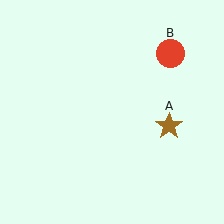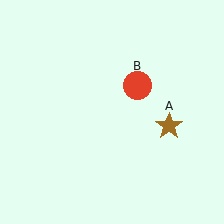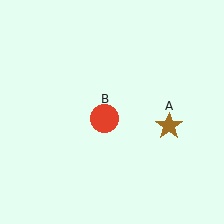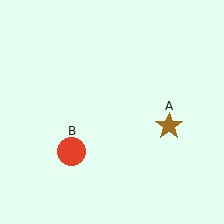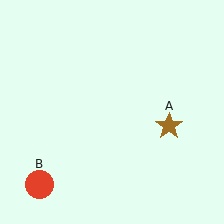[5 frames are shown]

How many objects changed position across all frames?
1 object changed position: red circle (object B).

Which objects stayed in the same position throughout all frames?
Brown star (object A) remained stationary.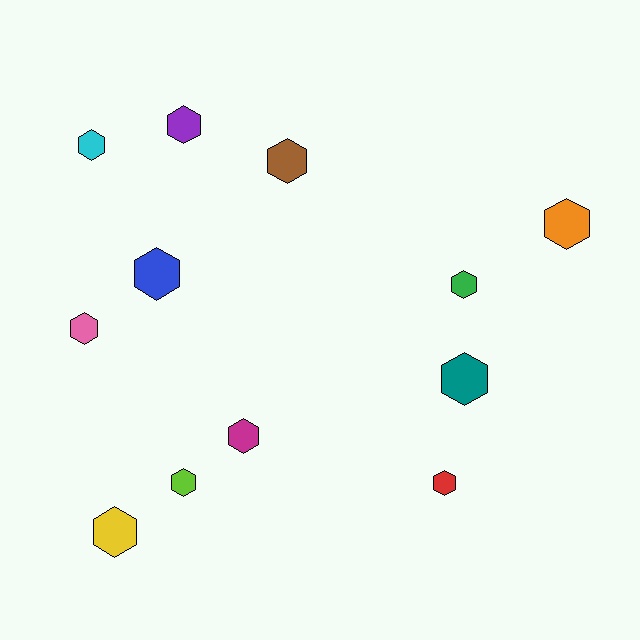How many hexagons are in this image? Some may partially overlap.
There are 12 hexagons.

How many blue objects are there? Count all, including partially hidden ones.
There is 1 blue object.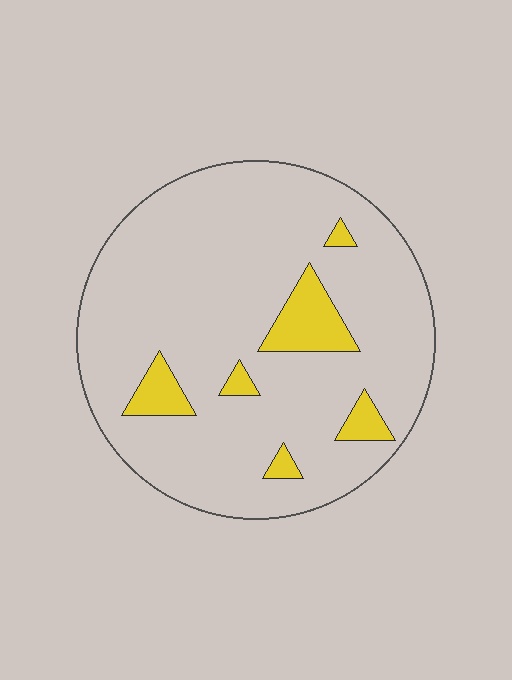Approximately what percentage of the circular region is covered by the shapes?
Approximately 10%.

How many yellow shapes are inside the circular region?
6.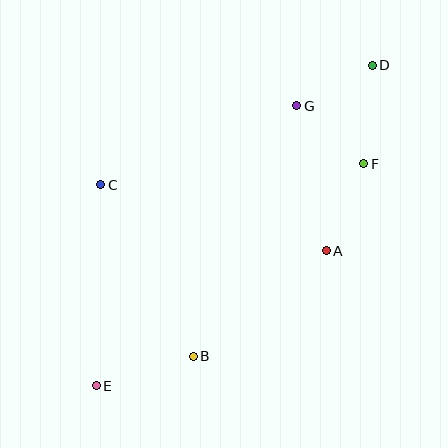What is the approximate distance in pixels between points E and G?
The distance between E and G is approximately 344 pixels.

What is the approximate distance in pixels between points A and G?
The distance between A and G is approximately 148 pixels.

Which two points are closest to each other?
Points D and G are closest to each other.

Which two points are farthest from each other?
Points D and E are farthest from each other.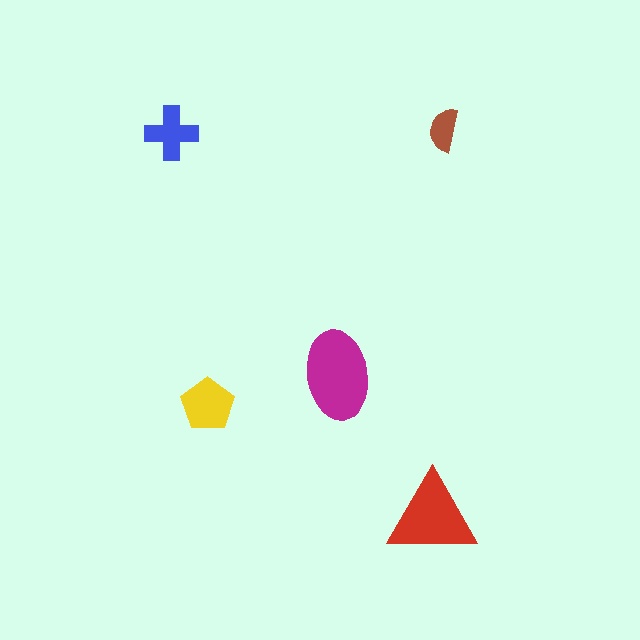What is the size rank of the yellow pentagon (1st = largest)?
3rd.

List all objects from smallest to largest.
The brown semicircle, the blue cross, the yellow pentagon, the red triangle, the magenta ellipse.